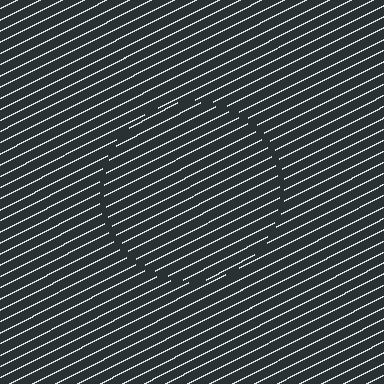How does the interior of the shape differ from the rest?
The interior of the shape contains the same grating, shifted by half a period — the contour is defined by the phase discontinuity where line-ends from the inner and outer gratings abut.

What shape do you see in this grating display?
An illusory circle. The interior of the shape contains the same grating, shifted by half a period — the contour is defined by the phase discontinuity where line-ends from the inner and outer gratings abut.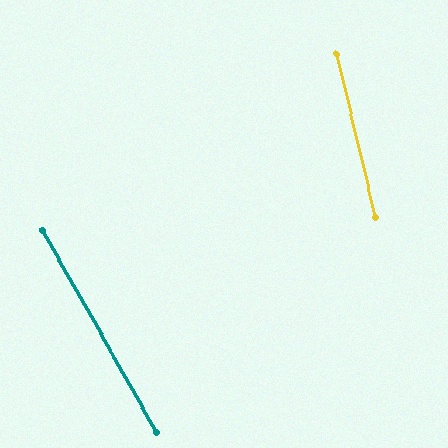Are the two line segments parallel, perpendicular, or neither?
Neither parallel nor perpendicular — they differ by about 16°.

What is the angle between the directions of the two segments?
Approximately 16 degrees.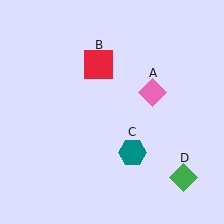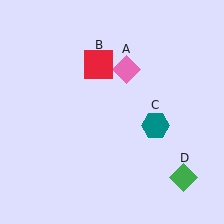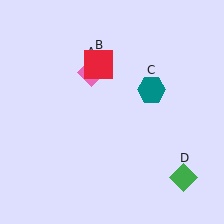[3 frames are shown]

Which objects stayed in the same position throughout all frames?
Red square (object B) and green diamond (object D) remained stationary.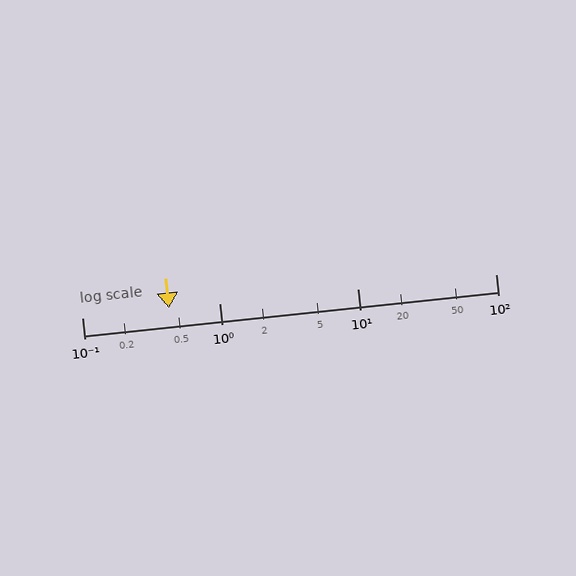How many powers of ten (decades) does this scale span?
The scale spans 3 decades, from 0.1 to 100.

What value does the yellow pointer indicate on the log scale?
The pointer indicates approximately 0.43.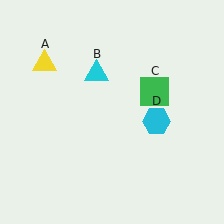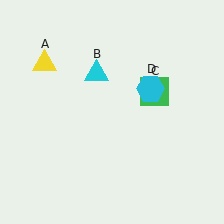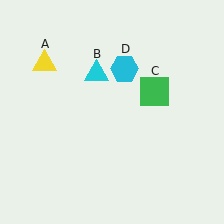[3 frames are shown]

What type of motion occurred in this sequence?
The cyan hexagon (object D) rotated counterclockwise around the center of the scene.